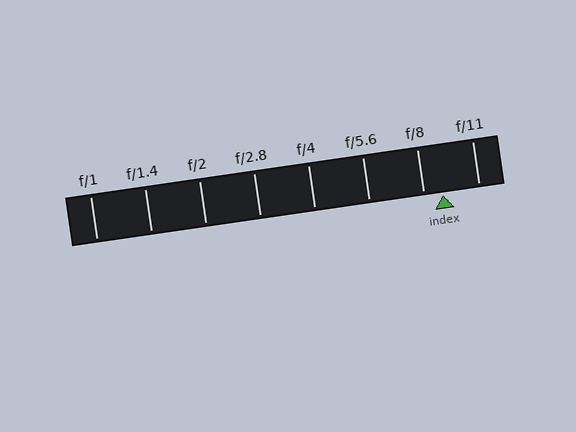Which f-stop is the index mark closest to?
The index mark is closest to f/8.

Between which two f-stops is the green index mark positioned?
The index mark is between f/8 and f/11.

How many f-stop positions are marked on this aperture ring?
There are 8 f-stop positions marked.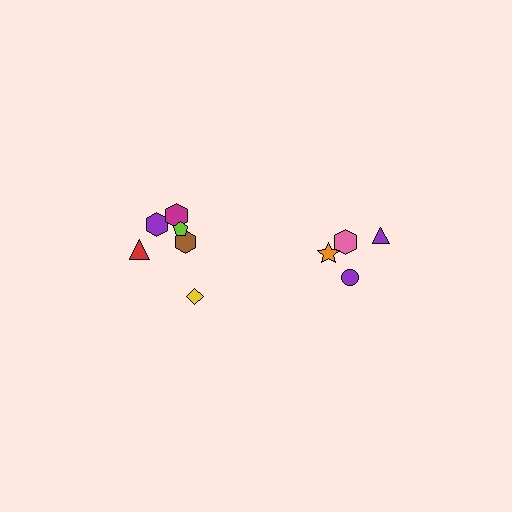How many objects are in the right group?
There are 4 objects.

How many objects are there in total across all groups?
There are 10 objects.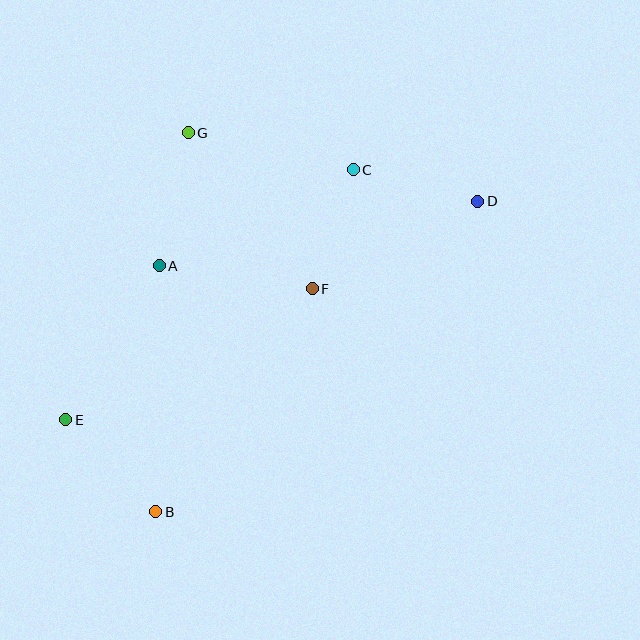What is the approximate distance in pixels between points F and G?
The distance between F and G is approximately 199 pixels.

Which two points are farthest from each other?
Points D and E are farthest from each other.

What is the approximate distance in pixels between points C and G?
The distance between C and G is approximately 169 pixels.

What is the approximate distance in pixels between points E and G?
The distance between E and G is approximately 312 pixels.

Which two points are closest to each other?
Points C and F are closest to each other.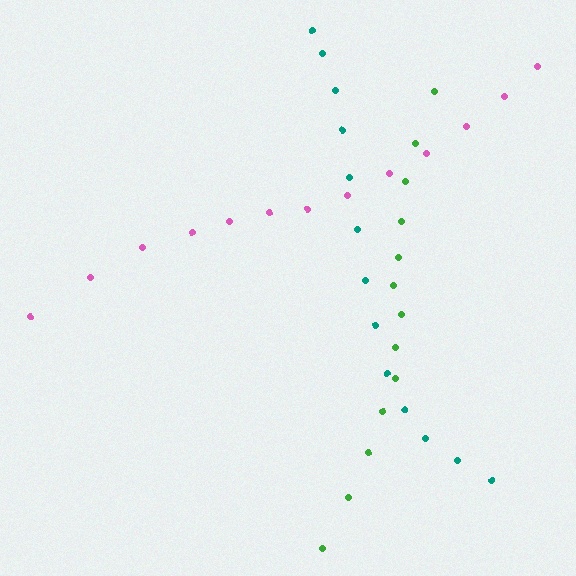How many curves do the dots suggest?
There are 3 distinct paths.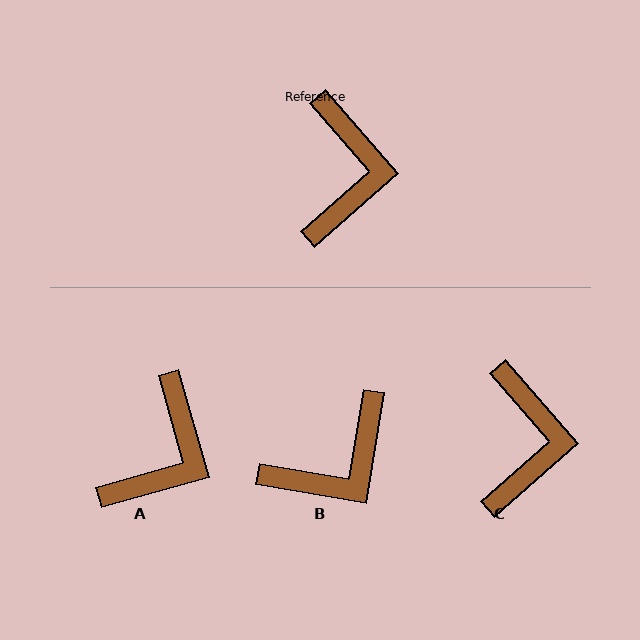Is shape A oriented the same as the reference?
No, it is off by about 25 degrees.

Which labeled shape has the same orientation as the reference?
C.